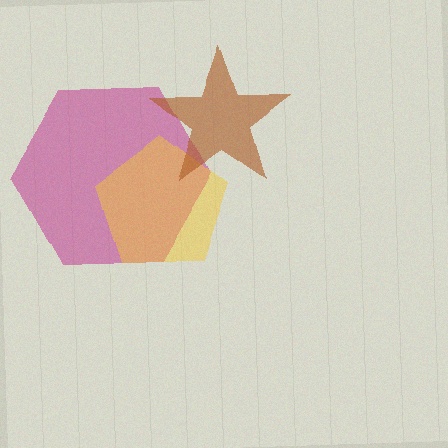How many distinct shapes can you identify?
There are 3 distinct shapes: a magenta hexagon, a yellow pentagon, a brown star.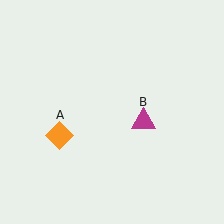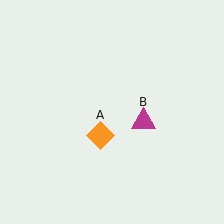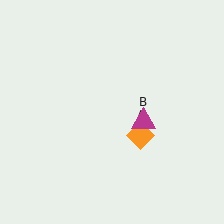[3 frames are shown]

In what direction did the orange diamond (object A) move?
The orange diamond (object A) moved right.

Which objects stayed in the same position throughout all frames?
Magenta triangle (object B) remained stationary.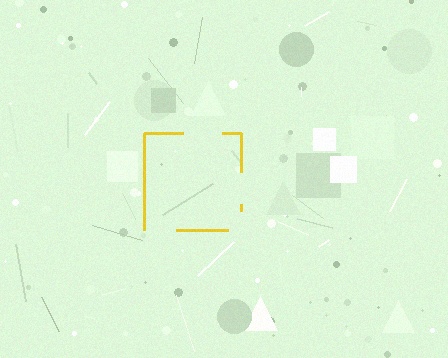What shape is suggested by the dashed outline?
The dashed outline suggests a square.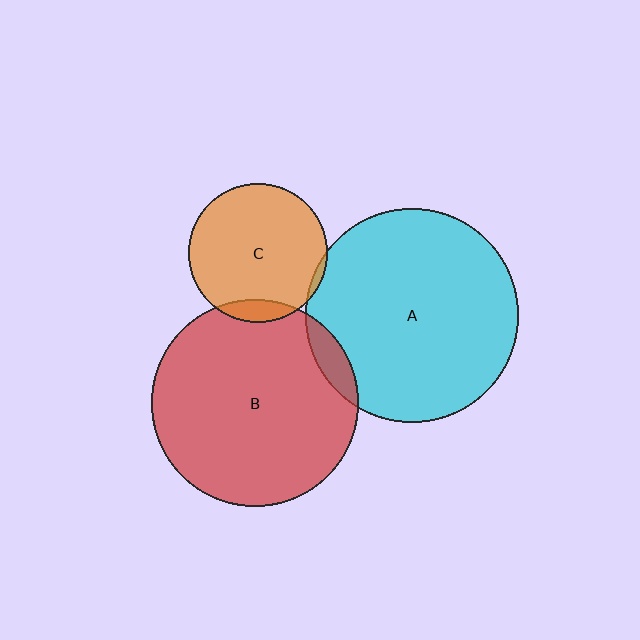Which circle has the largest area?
Circle A (cyan).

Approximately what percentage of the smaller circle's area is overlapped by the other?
Approximately 5%.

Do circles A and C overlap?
Yes.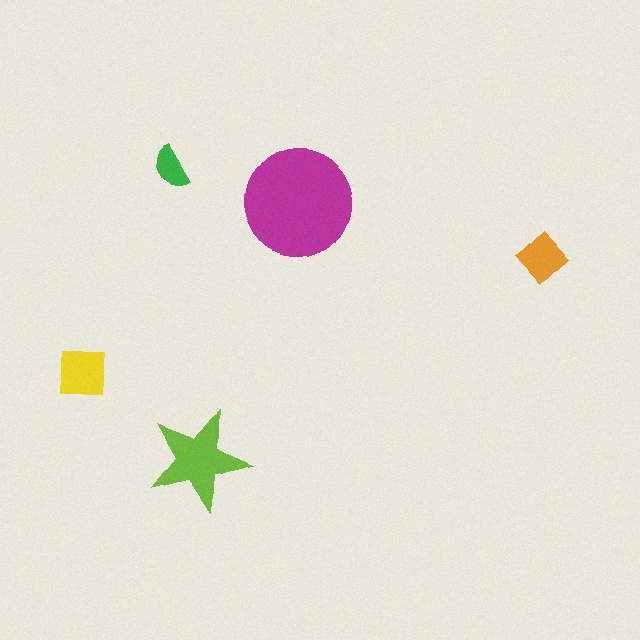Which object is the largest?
The magenta circle.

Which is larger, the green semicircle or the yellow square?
The yellow square.